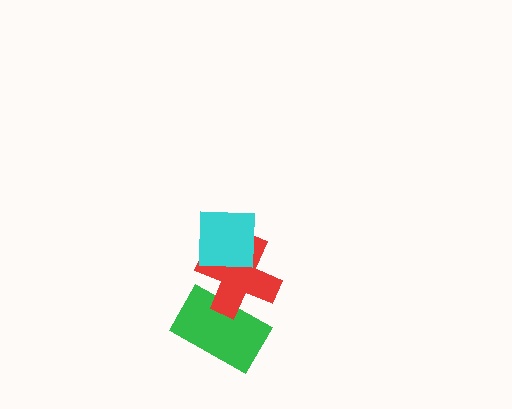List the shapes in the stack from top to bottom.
From top to bottom: the cyan square, the red cross, the green rectangle.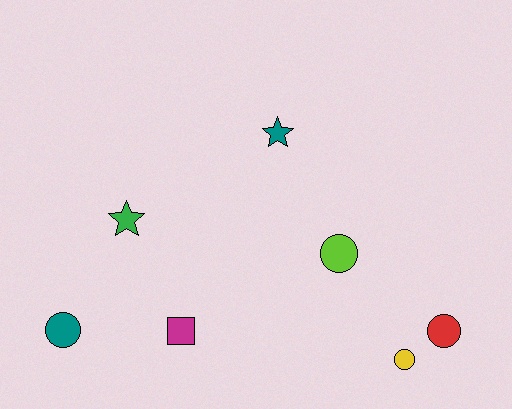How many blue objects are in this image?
There are no blue objects.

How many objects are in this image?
There are 7 objects.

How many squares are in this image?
There is 1 square.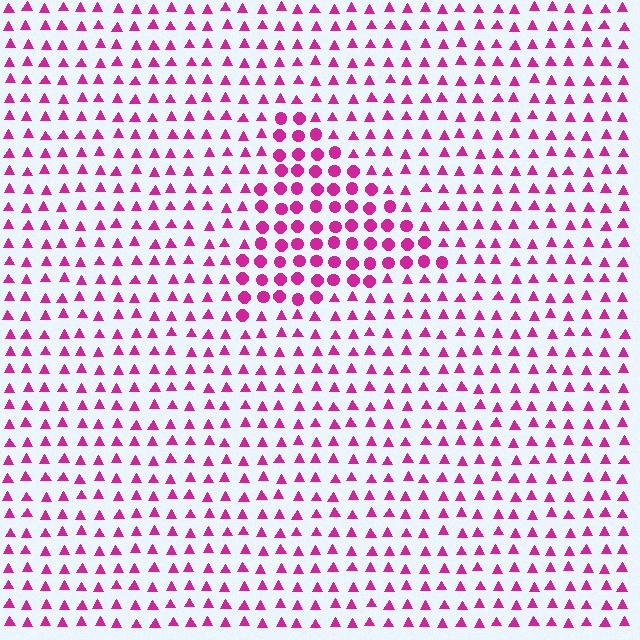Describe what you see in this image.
The image is filled with small magenta elements arranged in a uniform grid. A triangle-shaped region contains circles, while the surrounding area contains triangles. The boundary is defined purely by the change in element shape.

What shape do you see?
I see a triangle.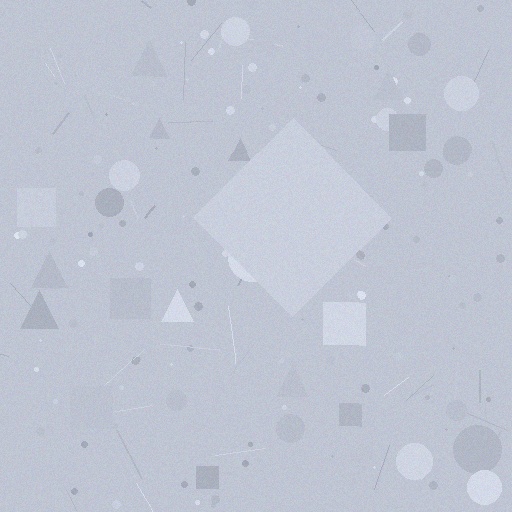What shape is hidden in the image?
A diamond is hidden in the image.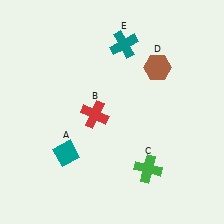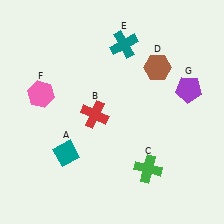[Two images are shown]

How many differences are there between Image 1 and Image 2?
There are 2 differences between the two images.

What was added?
A pink hexagon (F), a purple pentagon (G) were added in Image 2.